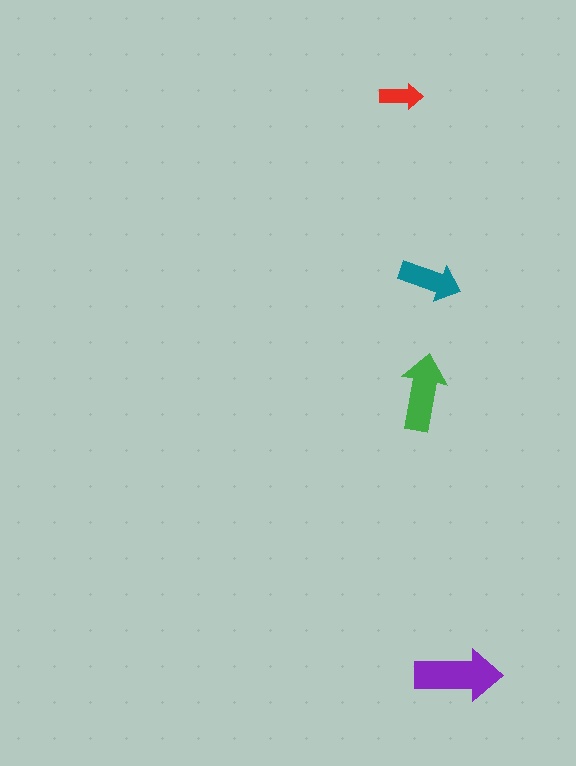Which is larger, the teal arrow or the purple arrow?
The purple one.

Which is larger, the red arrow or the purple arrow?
The purple one.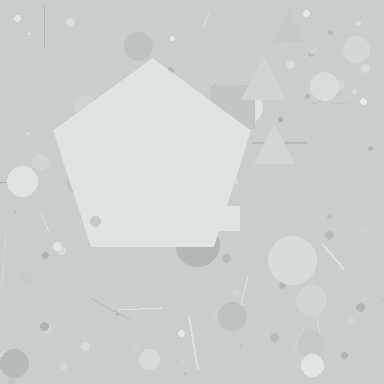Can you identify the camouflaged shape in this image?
The camouflaged shape is a pentagon.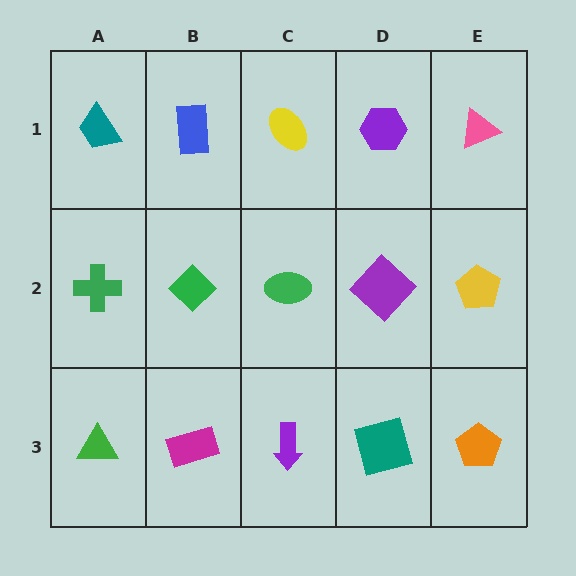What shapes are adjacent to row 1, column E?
A yellow pentagon (row 2, column E), a purple hexagon (row 1, column D).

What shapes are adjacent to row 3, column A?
A green cross (row 2, column A), a magenta rectangle (row 3, column B).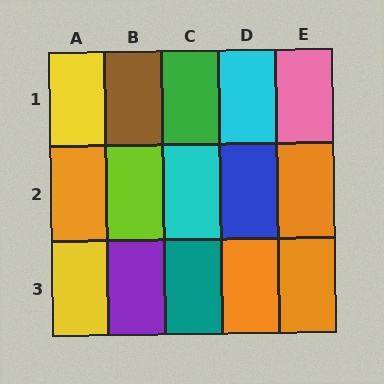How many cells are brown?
1 cell is brown.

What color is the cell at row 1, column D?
Cyan.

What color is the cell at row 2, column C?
Cyan.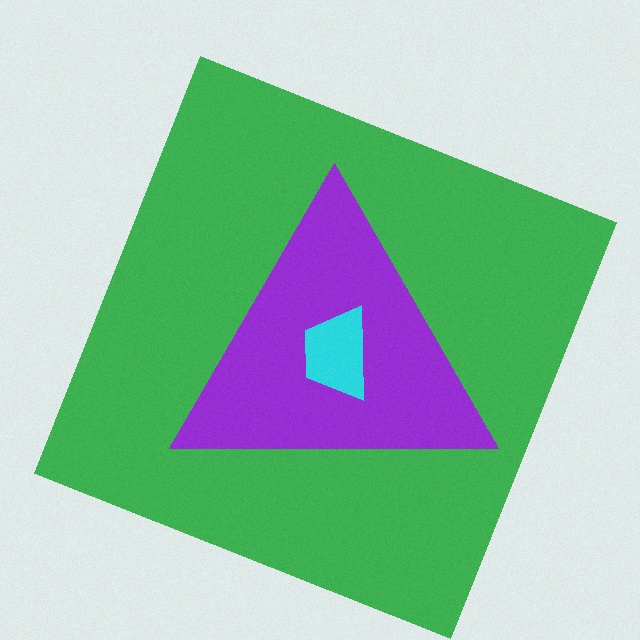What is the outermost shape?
The green square.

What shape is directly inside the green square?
The purple triangle.